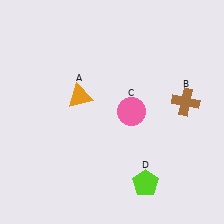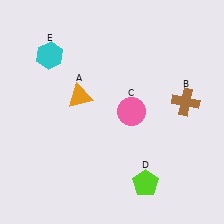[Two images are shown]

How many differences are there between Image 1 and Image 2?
There is 1 difference between the two images.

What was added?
A cyan hexagon (E) was added in Image 2.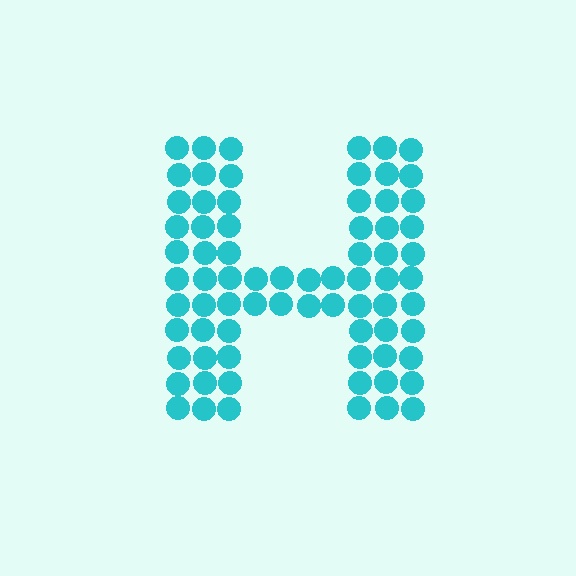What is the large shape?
The large shape is the letter H.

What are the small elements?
The small elements are circles.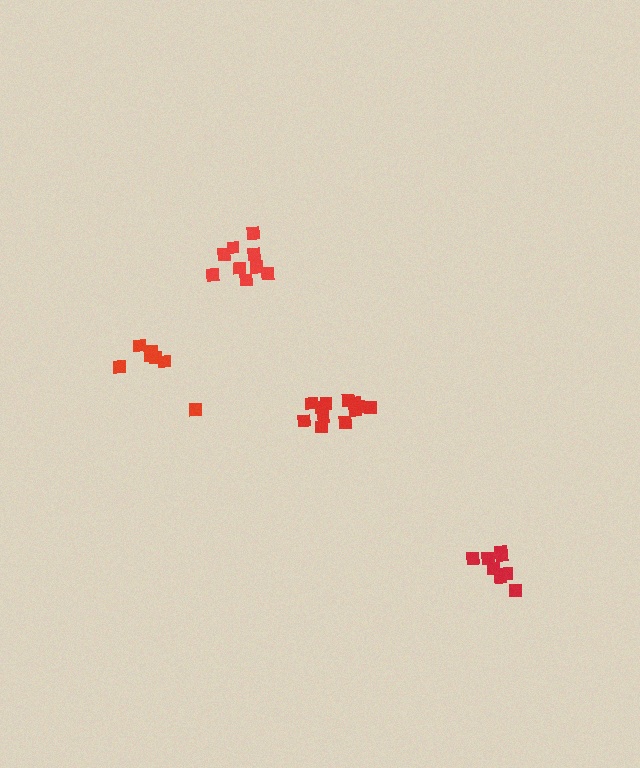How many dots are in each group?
Group 1: 8 dots, Group 2: 12 dots, Group 3: 9 dots, Group 4: 7 dots (36 total).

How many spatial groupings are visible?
There are 4 spatial groupings.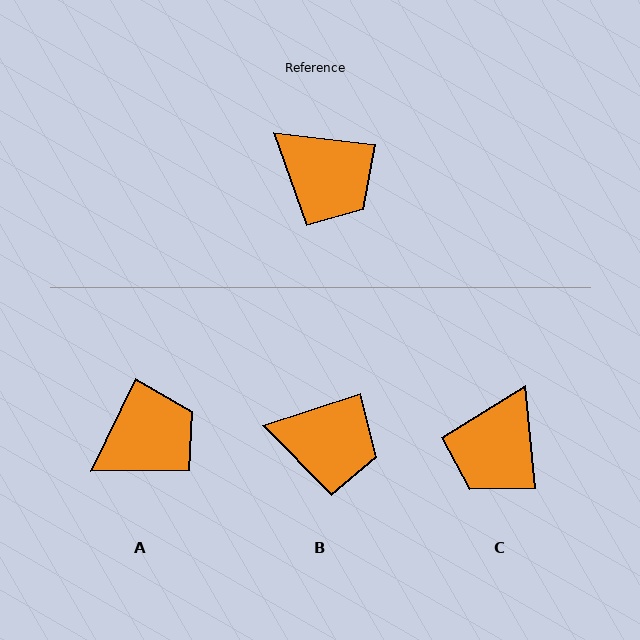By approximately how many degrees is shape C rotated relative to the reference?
Approximately 78 degrees clockwise.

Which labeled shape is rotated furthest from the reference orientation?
C, about 78 degrees away.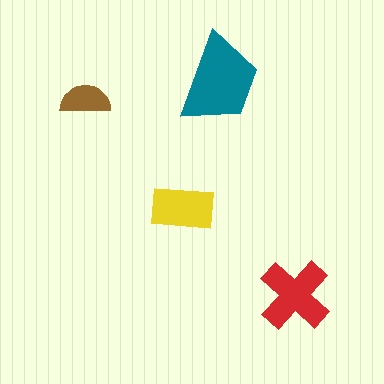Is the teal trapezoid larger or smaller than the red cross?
Larger.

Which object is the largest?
The teal trapezoid.